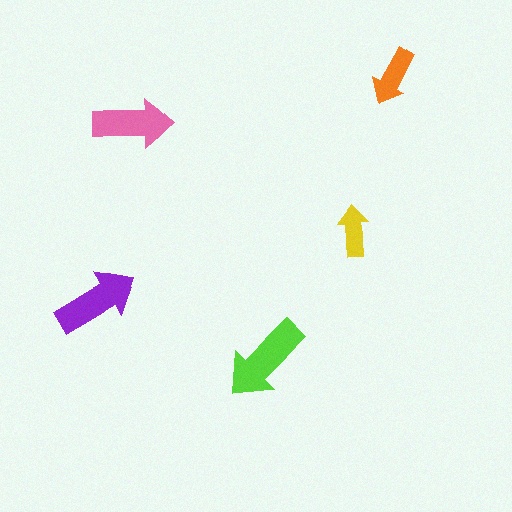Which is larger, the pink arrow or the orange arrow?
The pink one.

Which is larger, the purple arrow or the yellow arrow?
The purple one.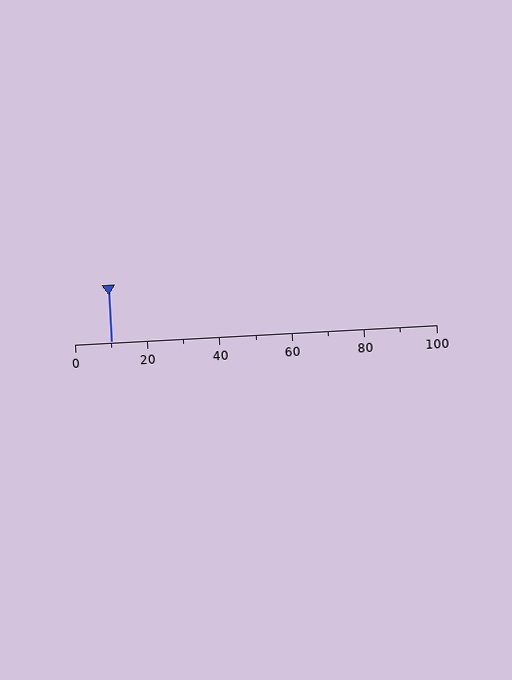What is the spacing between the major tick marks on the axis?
The major ticks are spaced 20 apart.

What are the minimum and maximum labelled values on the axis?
The axis runs from 0 to 100.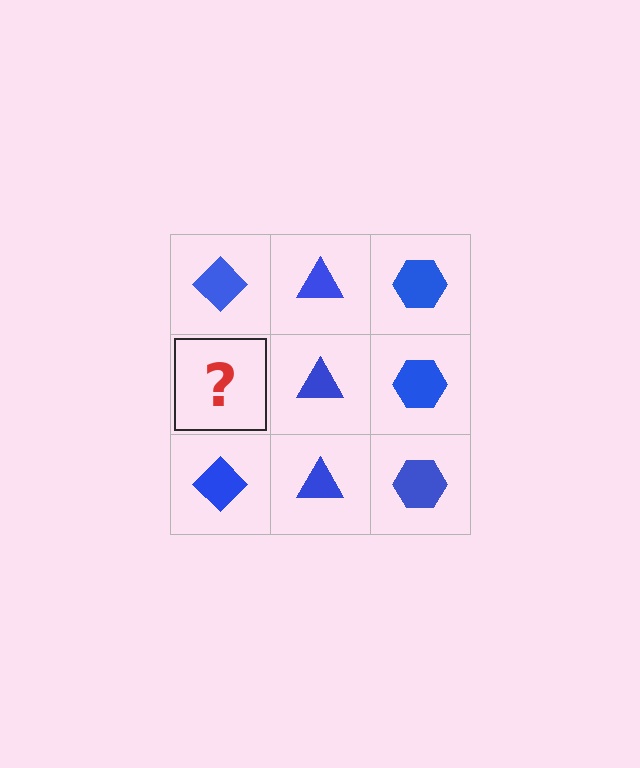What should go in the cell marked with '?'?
The missing cell should contain a blue diamond.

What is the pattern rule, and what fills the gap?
The rule is that each column has a consistent shape. The gap should be filled with a blue diamond.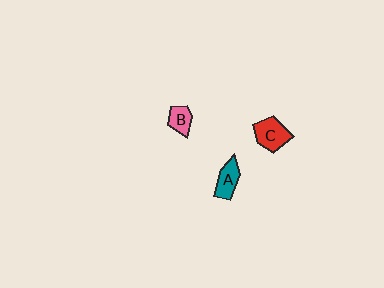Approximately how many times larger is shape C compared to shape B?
Approximately 1.6 times.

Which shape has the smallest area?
Shape B (pink).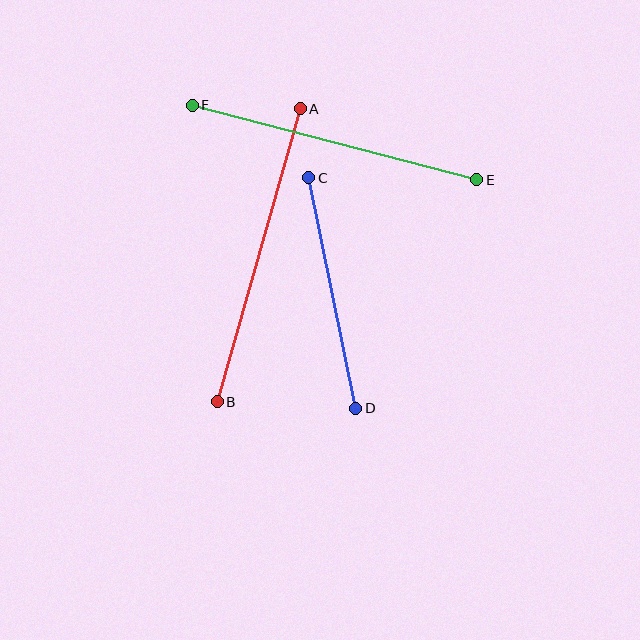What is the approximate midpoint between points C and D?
The midpoint is at approximately (332, 293) pixels.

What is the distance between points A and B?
The distance is approximately 304 pixels.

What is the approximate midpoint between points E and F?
The midpoint is at approximately (334, 142) pixels.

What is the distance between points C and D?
The distance is approximately 235 pixels.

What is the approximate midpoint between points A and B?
The midpoint is at approximately (259, 255) pixels.